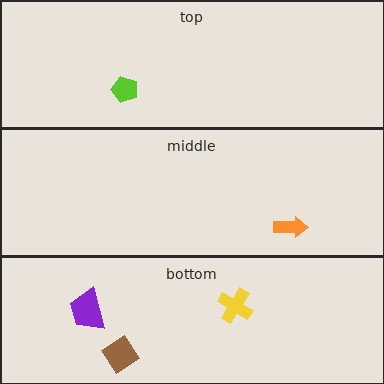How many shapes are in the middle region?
1.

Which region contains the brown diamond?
The bottom region.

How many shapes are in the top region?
1.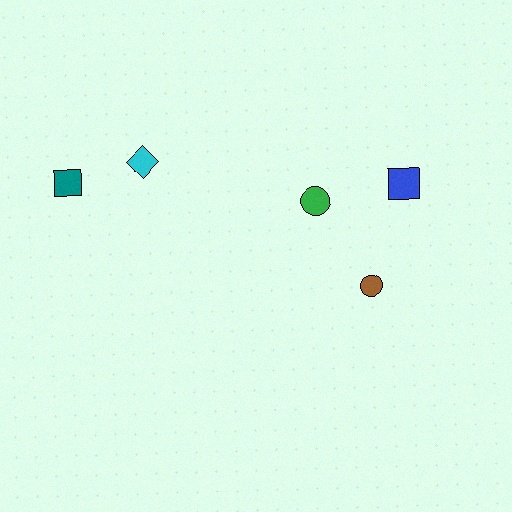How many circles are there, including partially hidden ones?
There are 2 circles.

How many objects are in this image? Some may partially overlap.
There are 5 objects.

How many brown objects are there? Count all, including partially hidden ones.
There is 1 brown object.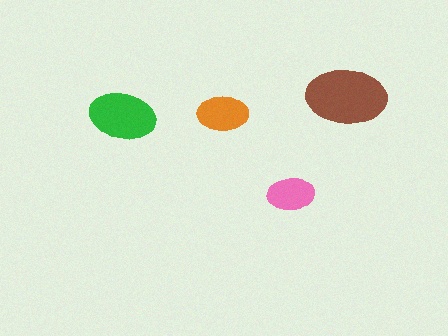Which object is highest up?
The brown ellipse is topmost.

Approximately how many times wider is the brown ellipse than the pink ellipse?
About 1.5 times wider.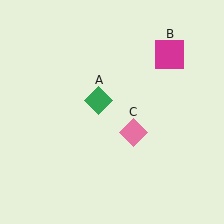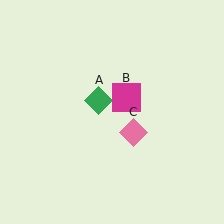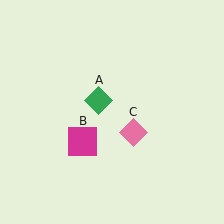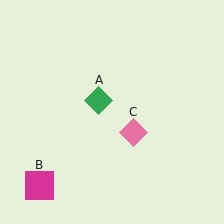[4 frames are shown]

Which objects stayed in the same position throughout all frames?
Green diamond (object A) and pink diamond (object C) remained stationary.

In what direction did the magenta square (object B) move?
The magenta square (object B) moved down and to the left.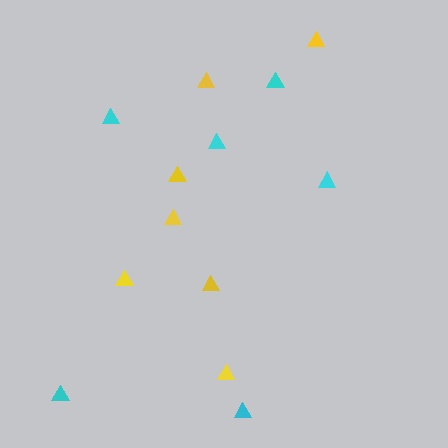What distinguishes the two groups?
There are 2 groups: one group of yellow triangles (7) and one group of cyan triangles (6).